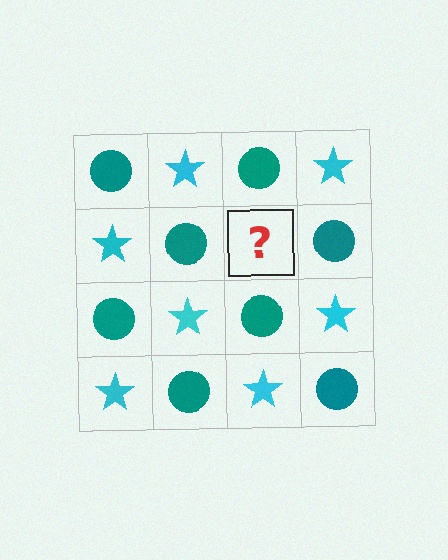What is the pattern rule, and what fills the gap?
The rule is that it alternates teal circle and cyan star in a checkerboard pattern. The gap should be filled with a cyan star.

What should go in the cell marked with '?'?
The missing cell should contain a cyan star.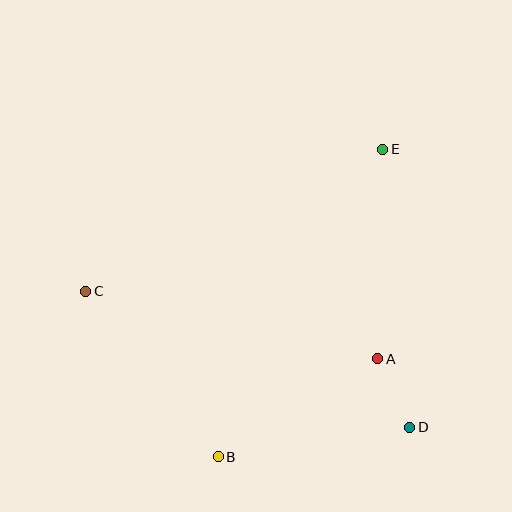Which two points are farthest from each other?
Points C and D are farthest from each other.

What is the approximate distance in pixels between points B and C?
The distance between B and C is approximately 212 pixels.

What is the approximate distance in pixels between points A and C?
The distance between A and C is approximately 300 pixels.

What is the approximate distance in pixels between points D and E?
The distance between D and E is approximately 279 pixels.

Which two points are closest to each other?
Points A and D are closest to each other.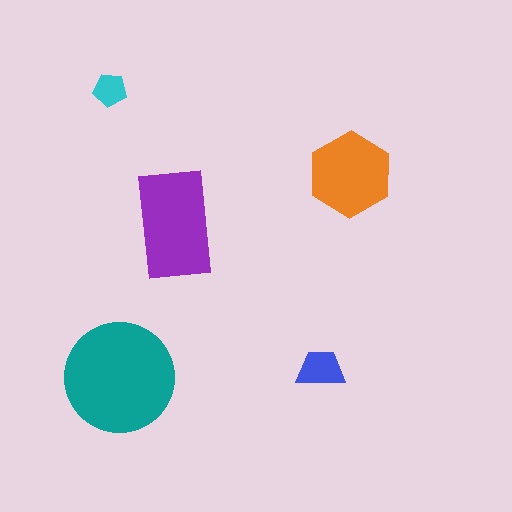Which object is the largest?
The teal circle.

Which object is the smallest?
The cyan pentagon.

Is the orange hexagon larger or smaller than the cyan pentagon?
Larger.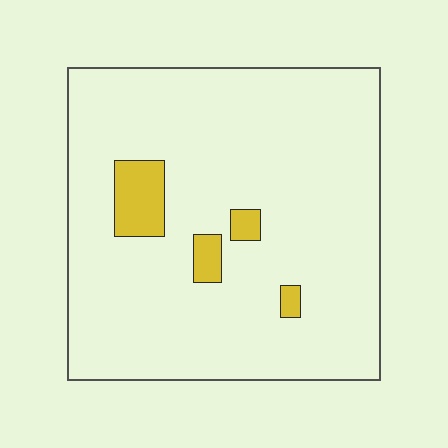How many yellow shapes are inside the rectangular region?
4.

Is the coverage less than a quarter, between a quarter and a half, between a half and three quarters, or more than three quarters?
Less than a quarter.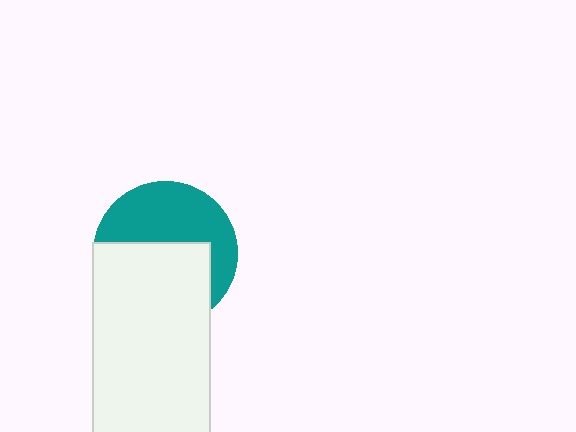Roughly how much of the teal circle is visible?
About half of it is visible (roughly 48%).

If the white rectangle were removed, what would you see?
You would see the complete teal circle.